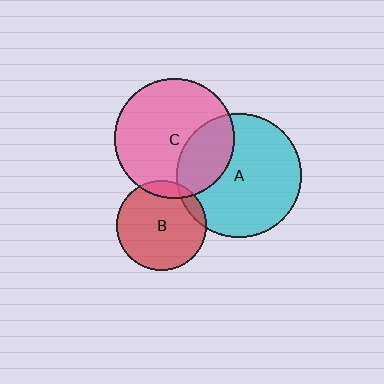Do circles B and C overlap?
Yes.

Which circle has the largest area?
Circle A (cyan).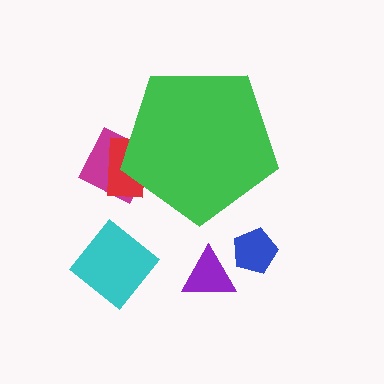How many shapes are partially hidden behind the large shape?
3 shapes are partially hidden.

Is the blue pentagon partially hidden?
No, the blue pentagon is fully visible.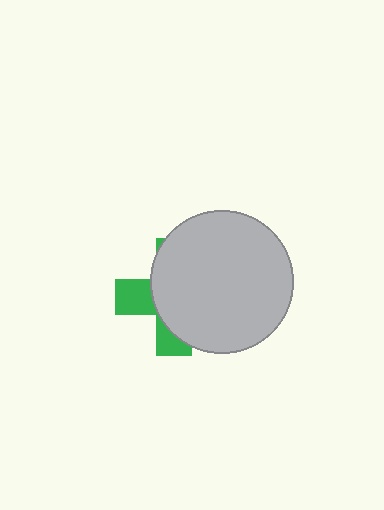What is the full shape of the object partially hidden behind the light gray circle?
The partially hidden object is a green cross.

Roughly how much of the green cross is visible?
A small part of it is visible (roughly 31%).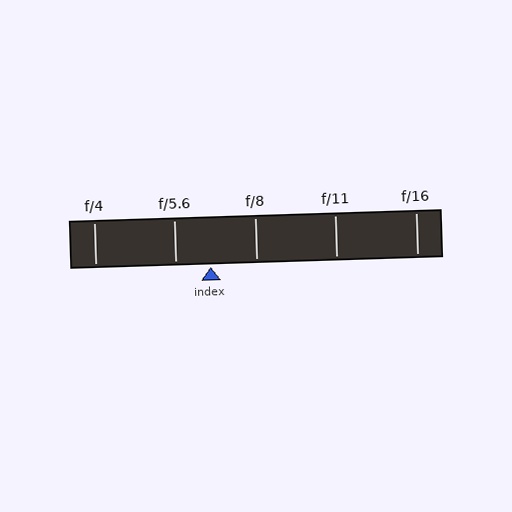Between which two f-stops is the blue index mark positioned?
The index mark is between f/5.6 and f/8.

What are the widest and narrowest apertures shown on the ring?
The widest aperture shown is f/4 and the narrowest is f/16.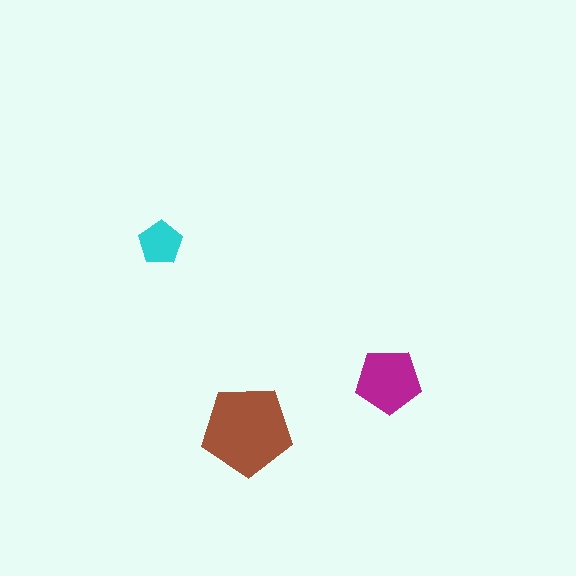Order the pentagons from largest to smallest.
the brown one, the magenta one, the cyan one.